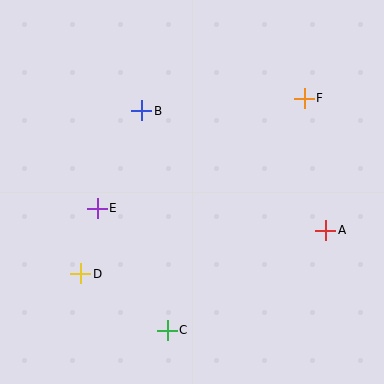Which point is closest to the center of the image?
Point B at (141, 111) is closest to the center.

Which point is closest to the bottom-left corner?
Point D is closest to the bottom-left corner.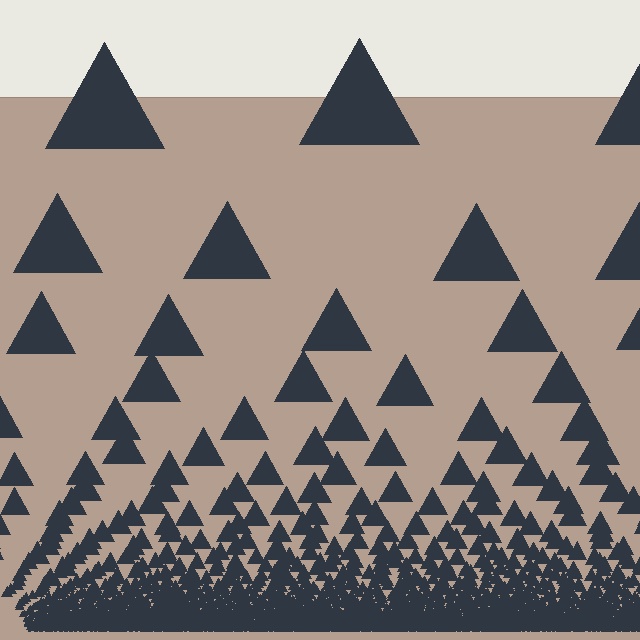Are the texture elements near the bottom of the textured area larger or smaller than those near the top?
Smaller. The gradient is inverted — elements near the bottom are smaller and denser.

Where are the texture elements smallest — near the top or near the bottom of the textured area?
Near the bottom.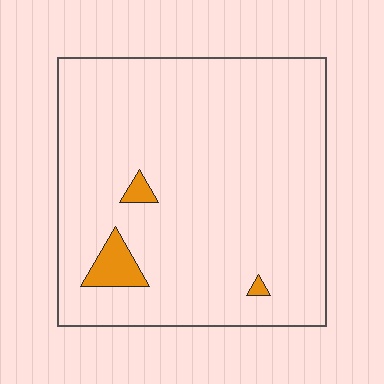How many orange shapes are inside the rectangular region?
3.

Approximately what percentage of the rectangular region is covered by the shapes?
Approximately 5%.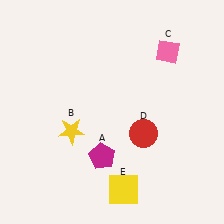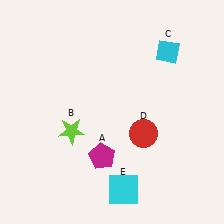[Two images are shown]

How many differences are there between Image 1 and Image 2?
There are 3 differences between the two images.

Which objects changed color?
B changed from yellow to lime. C changed from pink to cyan. E changed from yellow to cyan.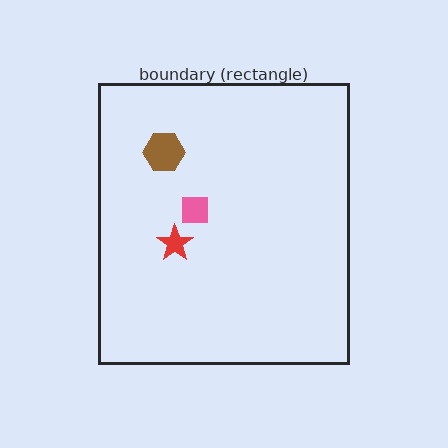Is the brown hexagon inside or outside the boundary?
Inside.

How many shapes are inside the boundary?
3 inside, 0 outside.